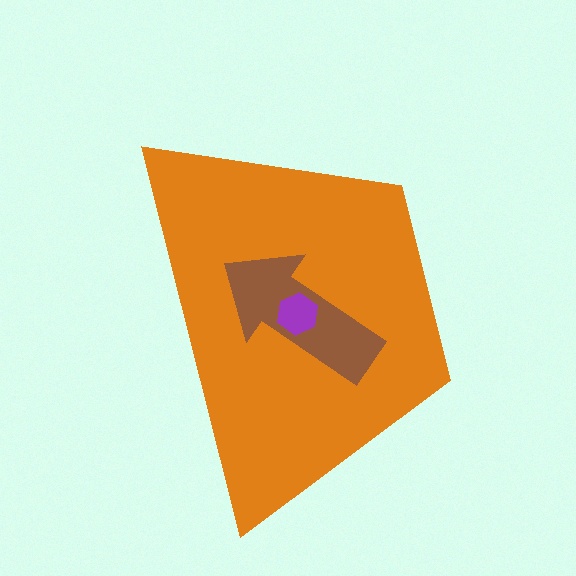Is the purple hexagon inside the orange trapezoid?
Yes.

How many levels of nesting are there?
3.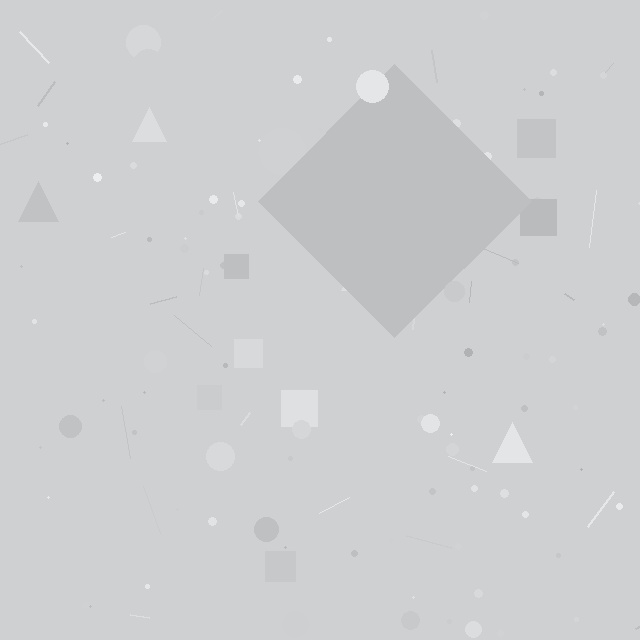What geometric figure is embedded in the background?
A diamond is embedded in the background.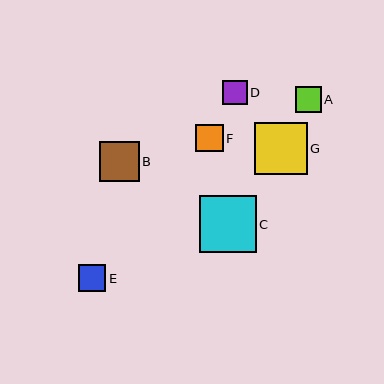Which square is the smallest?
Square D is the smallest with a size of approximately 24 pixels.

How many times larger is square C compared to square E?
Square C is approximately 2.1 times the size of square E.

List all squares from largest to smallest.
From largest to smallest: C, G, B, F, E, A, D.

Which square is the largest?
Square C is the largest with a size of approximately 57 pixels.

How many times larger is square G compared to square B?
Square G is approximately 1.3 times the size of square B.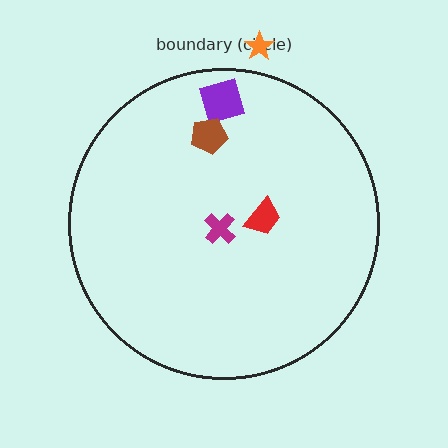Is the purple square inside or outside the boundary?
Inside.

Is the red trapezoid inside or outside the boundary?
Inside.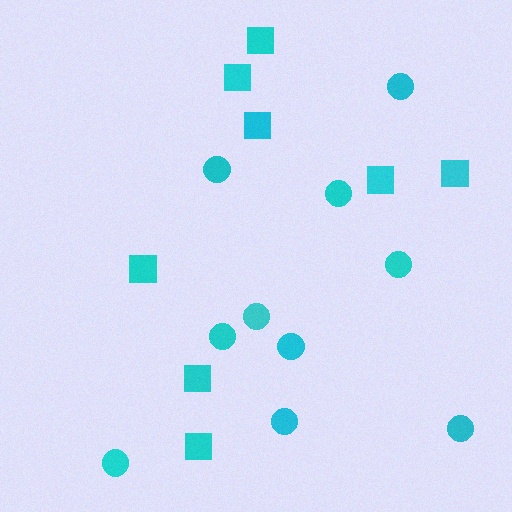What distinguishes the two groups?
There are 2 groups: one group of squares (8) and one group of circles (10).